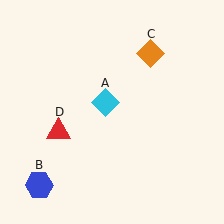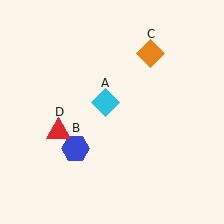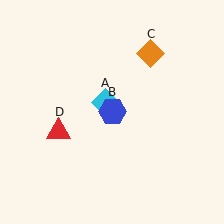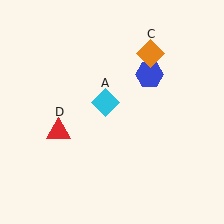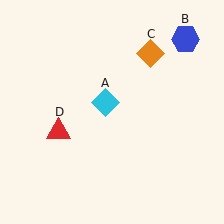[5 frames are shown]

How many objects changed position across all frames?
1 object changed position: blue hexagon (object B).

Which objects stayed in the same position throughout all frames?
Cyan diamond (object A) and orange diamond (object C) and red triangle (object D) remained stationary.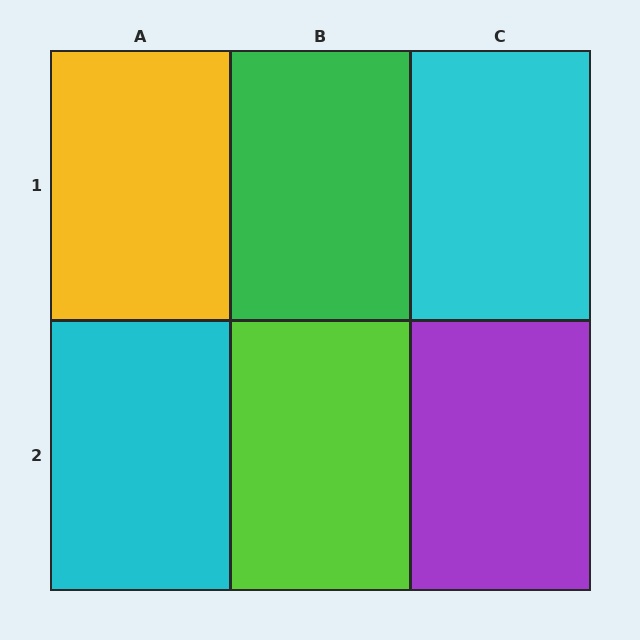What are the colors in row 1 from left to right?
Yellow, green, cyan.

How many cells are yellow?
1 cell is yellow.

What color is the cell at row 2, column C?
Purple.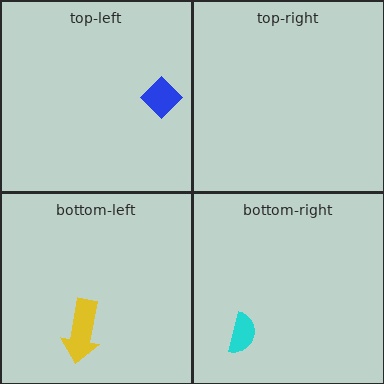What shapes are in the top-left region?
The blue diamond.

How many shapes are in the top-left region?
1.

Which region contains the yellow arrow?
The bottom-left region.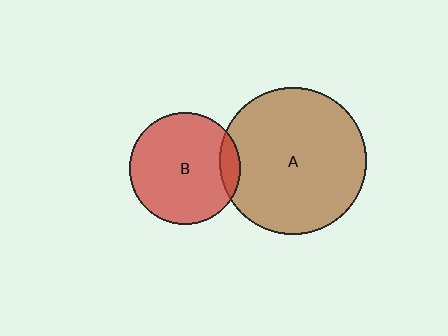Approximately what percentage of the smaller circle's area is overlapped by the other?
Approximately 10%.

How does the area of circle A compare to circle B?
Approximately 1.7 times.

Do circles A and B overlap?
Yes.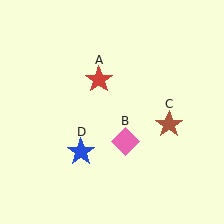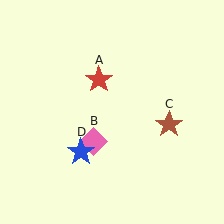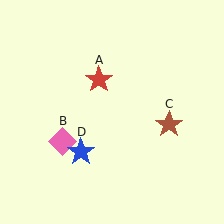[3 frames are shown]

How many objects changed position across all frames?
1 object changed position: pink diamond (object B).